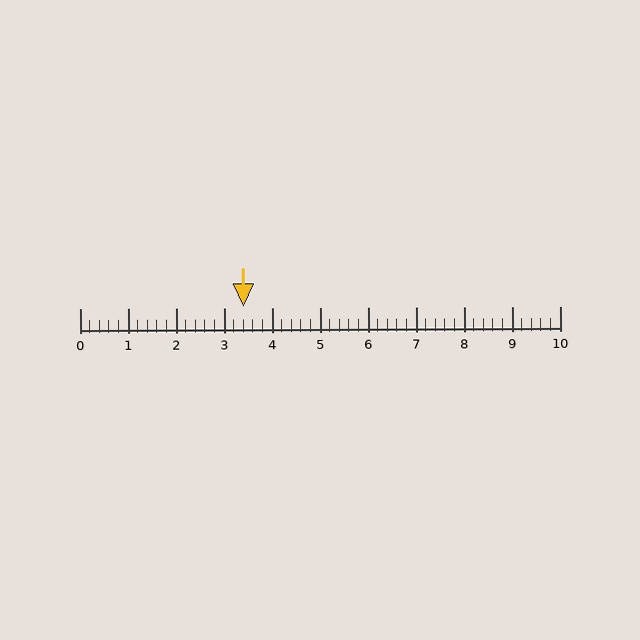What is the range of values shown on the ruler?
The ruler shows values from 0 to 10.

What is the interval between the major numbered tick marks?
The major tick marks are spaced 1 units apart.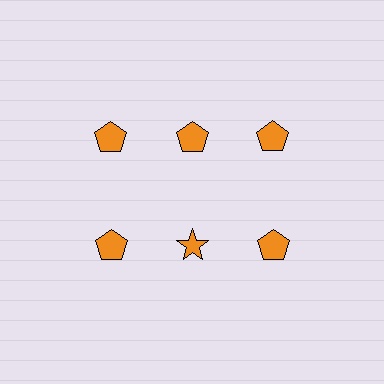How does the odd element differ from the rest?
It has a different shape: star instead of pentagon.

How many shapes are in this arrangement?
There are 6 shapes arranged in a grid pattern.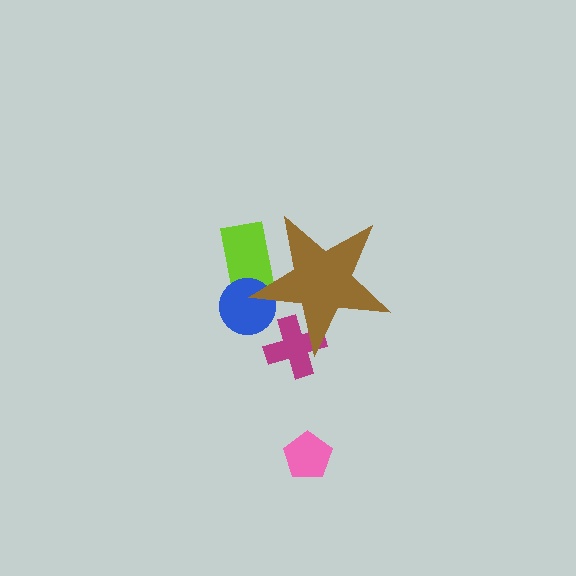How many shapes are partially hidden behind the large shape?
3 shapes are partially hidden.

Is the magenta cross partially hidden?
Yes, the magenta cross is partially hidden behind the brown star.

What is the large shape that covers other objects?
A brown star.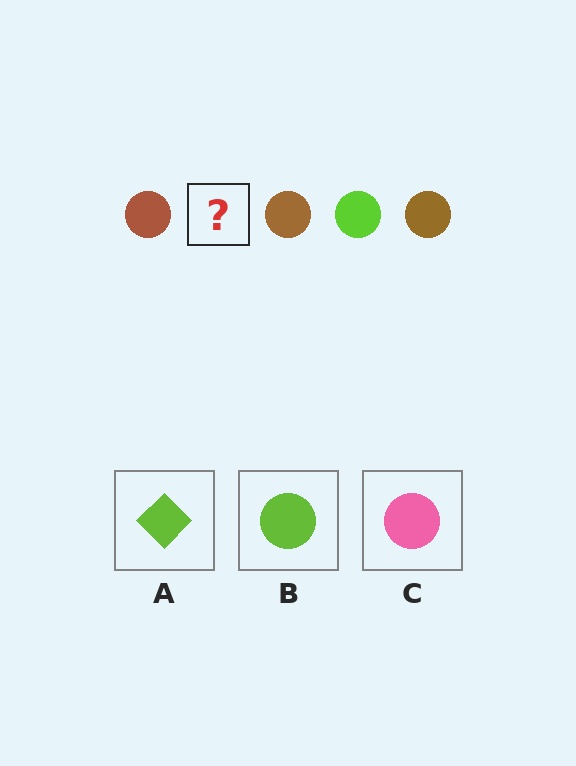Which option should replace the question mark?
Option B.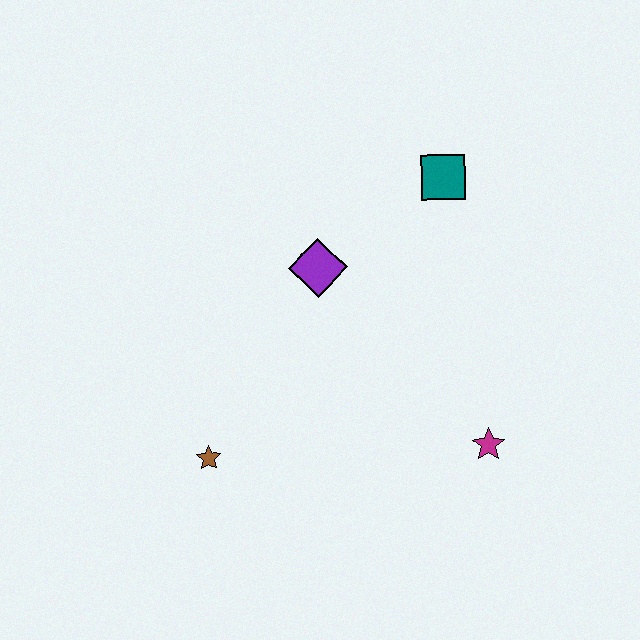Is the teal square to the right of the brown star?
Yes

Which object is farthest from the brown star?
The teal square is farthest from the brown star.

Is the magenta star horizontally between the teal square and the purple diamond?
No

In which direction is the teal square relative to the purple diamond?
The teal square is to the right of the purple diamond.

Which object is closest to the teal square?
The purple diamond is closest to the teal square.